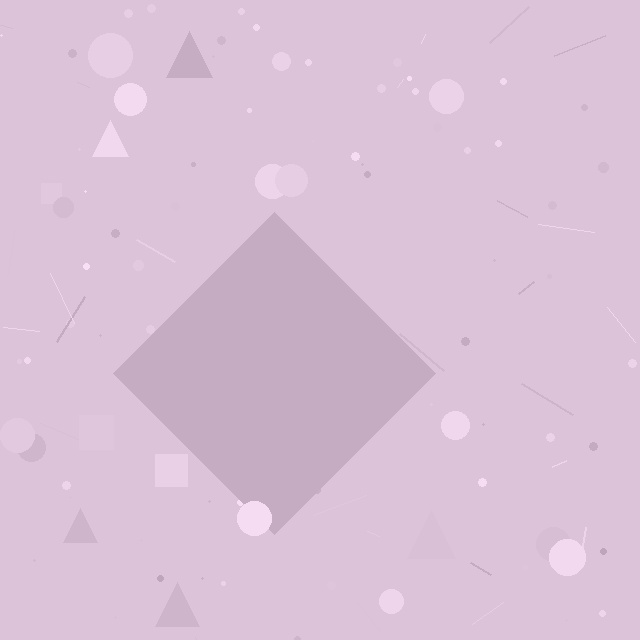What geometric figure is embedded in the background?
A diamond is embedded in the background.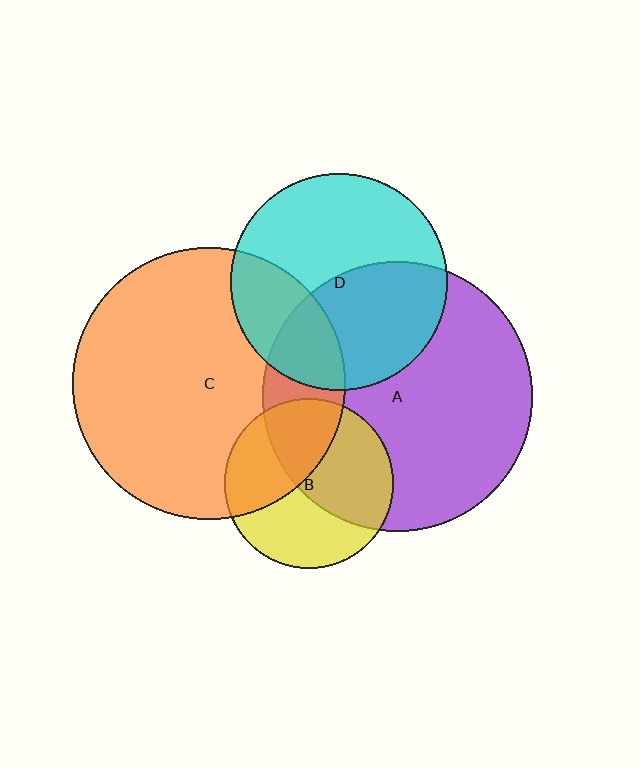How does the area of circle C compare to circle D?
Approximately 1.6 times.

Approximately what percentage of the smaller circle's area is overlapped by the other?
Approximately 20%.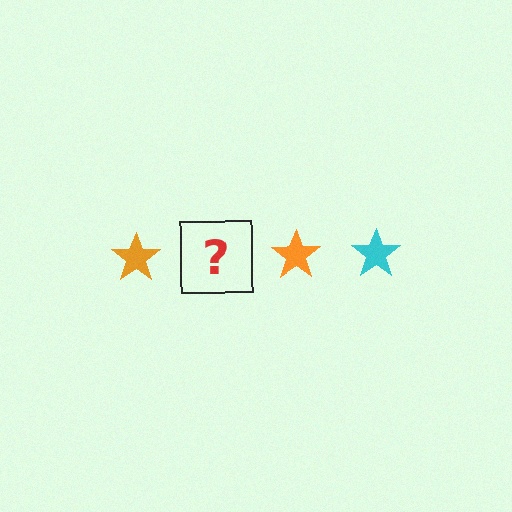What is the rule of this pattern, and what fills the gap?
The rule is that the pattern cycles through orange, cyan stars. The gap should be filled with a cyan star.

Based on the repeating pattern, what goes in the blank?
The blank should be a cyan star.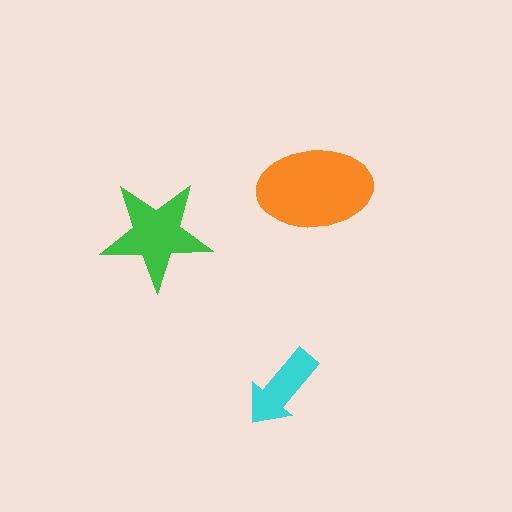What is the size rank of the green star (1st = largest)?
2nd.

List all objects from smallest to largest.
The cyan arrow, the green star, the orange ellipse.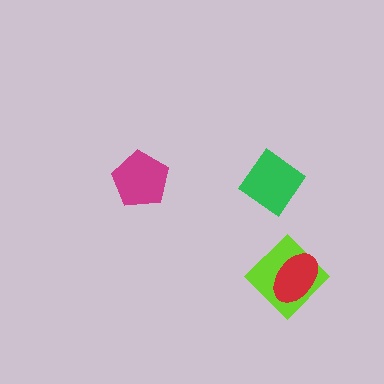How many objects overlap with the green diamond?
0 objects overlap with the green diamond.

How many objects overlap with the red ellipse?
1 object overlaps with the red ellipse.